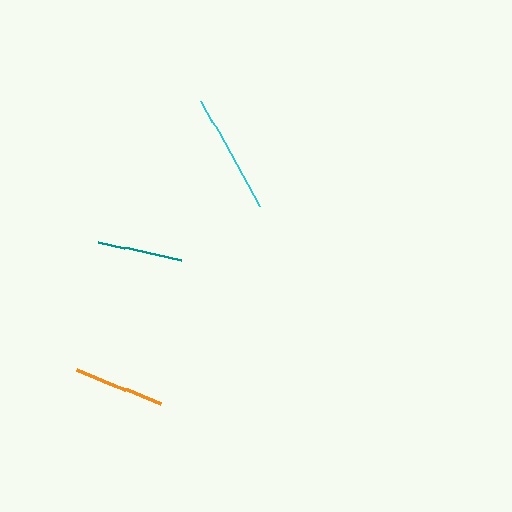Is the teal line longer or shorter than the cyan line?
The cyan line is longer than the teal line.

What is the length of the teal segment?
The teal segment is approximately 85 pixels long.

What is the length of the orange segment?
The orange segment is approximately 90 pixels long.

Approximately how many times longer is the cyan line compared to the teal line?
The cyan line is approximately 1.4 times the length of the teal line.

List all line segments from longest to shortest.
From longest to shortest: cyan, orange, teal.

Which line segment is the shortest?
The teal line is the shortest at approximately 85 pixels.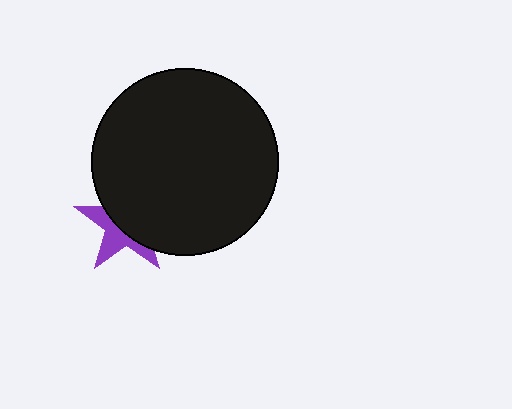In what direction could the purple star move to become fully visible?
The purple star could move toward the lower-left. That would shift it out from behind the black circle entirely.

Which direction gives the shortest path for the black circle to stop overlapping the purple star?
Moving toward the upper-right gives the shortest separation.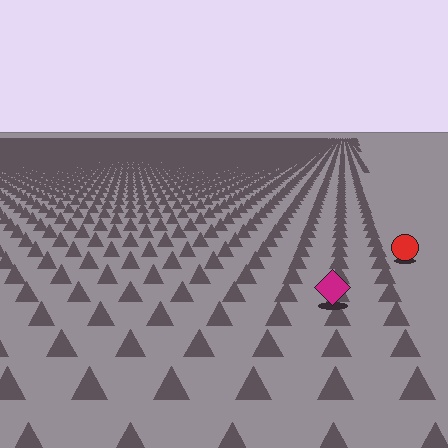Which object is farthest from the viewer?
The red circle is farthest from the viewer. It appears smaller and the ground texture around it is denser.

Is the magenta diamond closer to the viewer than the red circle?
Yes. The magenta diamond is closer — you can tell from the texture gradient: the ground texture is coarser near it.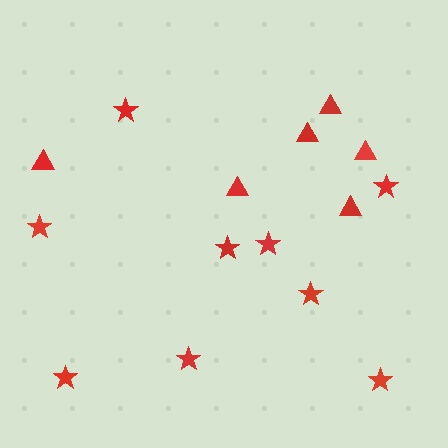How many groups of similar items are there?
There are 2 groups: one group of stars (9) and one group of triangles (6).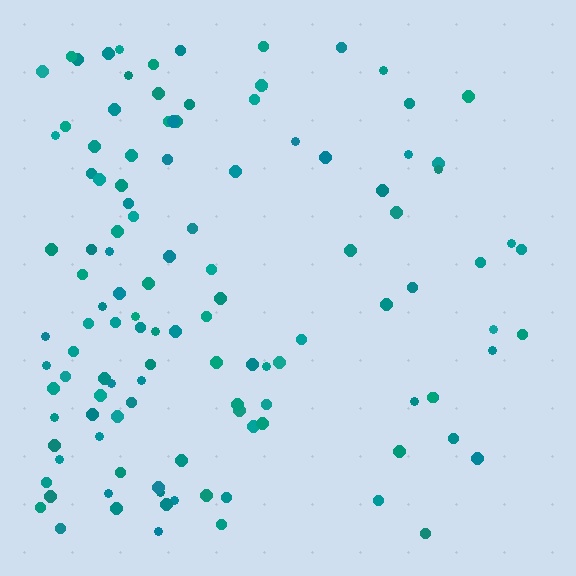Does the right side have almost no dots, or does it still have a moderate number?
Still a moderate number, just noticeably fewer than the left.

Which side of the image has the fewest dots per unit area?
The right.